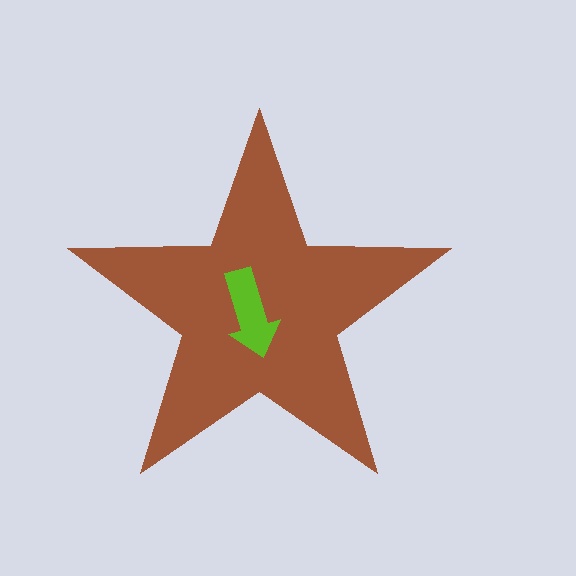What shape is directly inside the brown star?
The lime arrow.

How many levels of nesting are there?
2.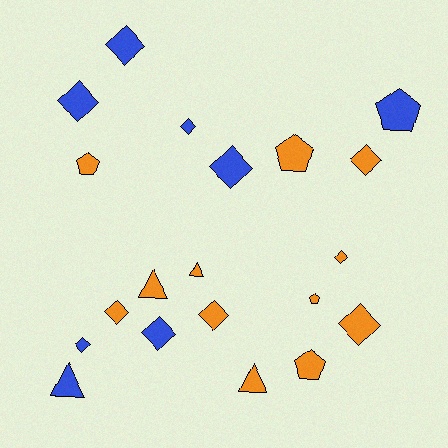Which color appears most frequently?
Orange, with 12 objects.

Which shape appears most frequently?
Diamond, with 11 objects.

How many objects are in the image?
There are 20 objects.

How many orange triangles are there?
There are 3 orange triangles.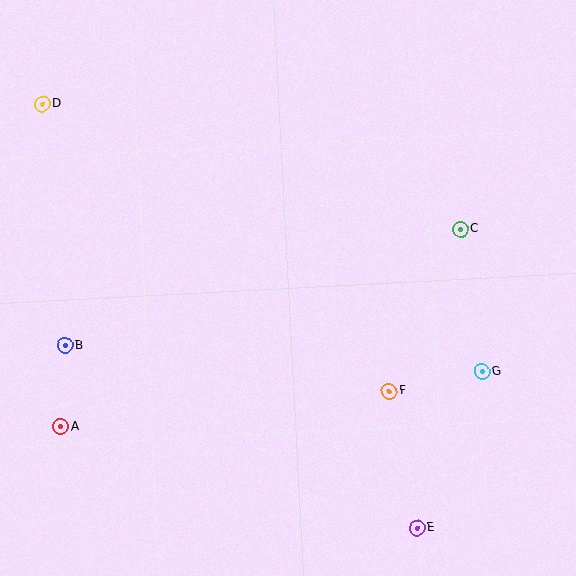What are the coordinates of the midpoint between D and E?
The midpoint between D and E is at (229, 316).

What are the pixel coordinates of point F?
Point F is at (389, 391).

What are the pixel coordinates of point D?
Point D is at (42, 104).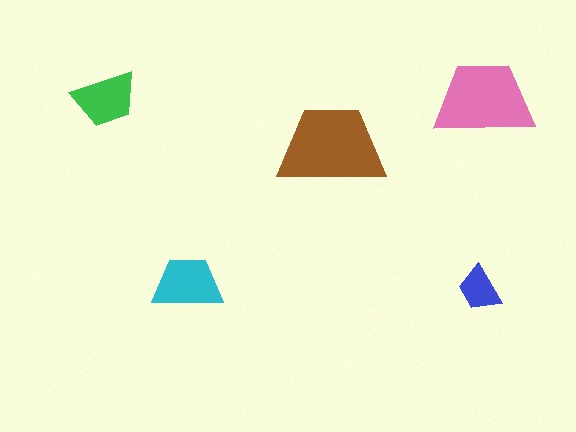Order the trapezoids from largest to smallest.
the brown one, the pink one, the cyan one, the green one, the blue one.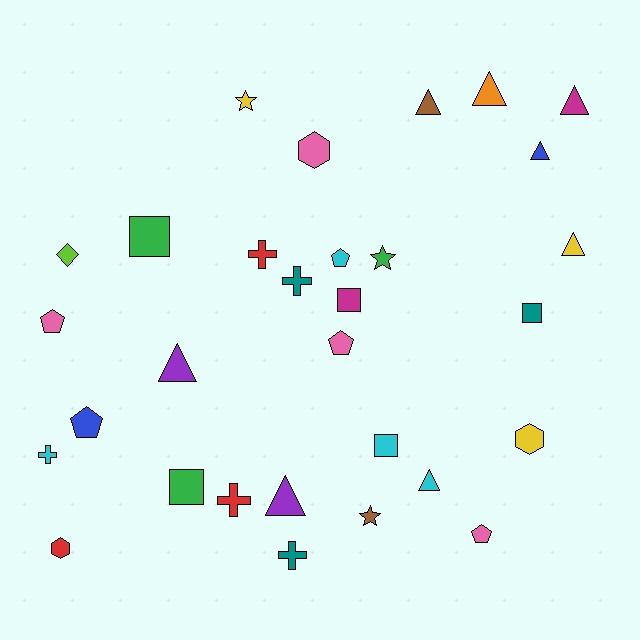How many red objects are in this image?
There are 3 red objects.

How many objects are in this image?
There are 30 objects.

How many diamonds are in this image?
There is 1 diamond.